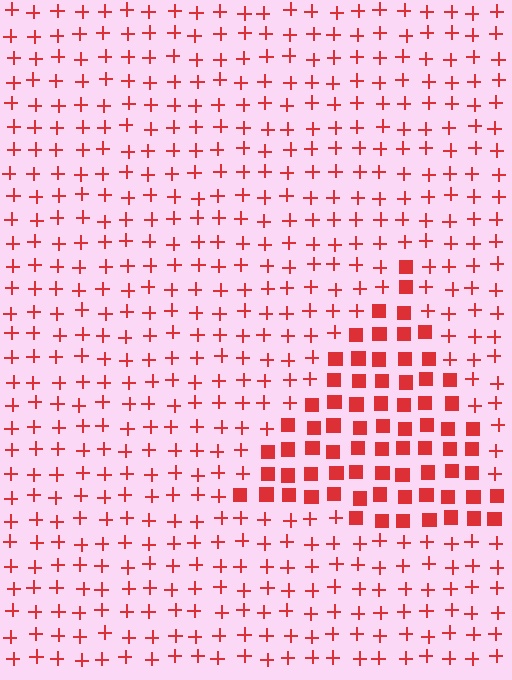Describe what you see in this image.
The image is filled with small red elements arranged in a uniform grid. A triangle-shaped region contains squares, while the surrounding area contains plus signs. The boundary is defined purely by the change in element shape.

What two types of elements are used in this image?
The image uses squares inside the triangle region and plus signs outside it.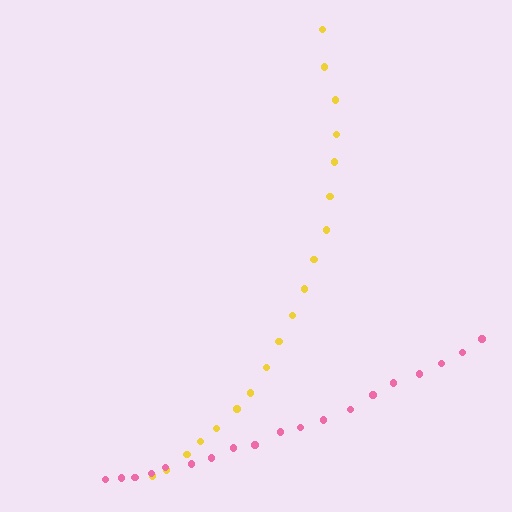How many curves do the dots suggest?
There are 2 distinct paths.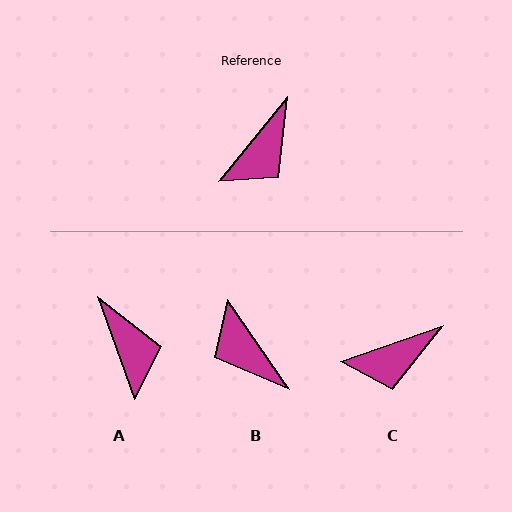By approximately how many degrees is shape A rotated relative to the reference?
Approximately 59 degrees counter-clockwise.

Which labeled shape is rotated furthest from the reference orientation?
B, about 106 degrees away.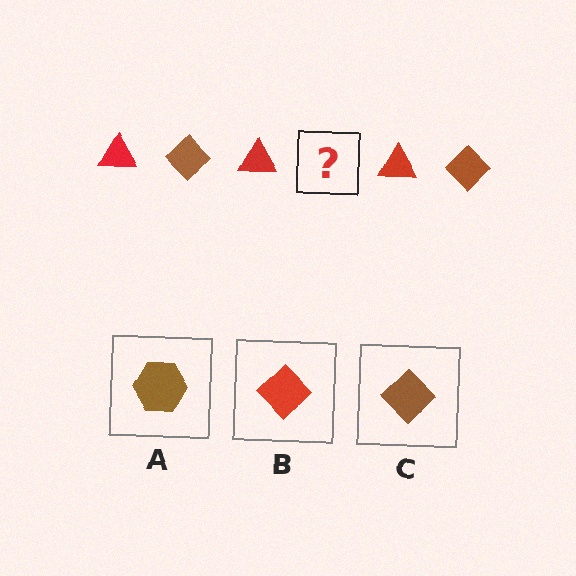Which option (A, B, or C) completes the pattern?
C.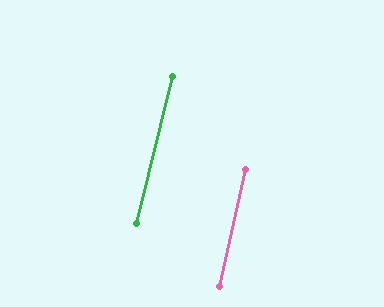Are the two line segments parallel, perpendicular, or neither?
Parallel — their directions differ by only 1.6°.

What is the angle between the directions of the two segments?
Approximately 2 degrees.